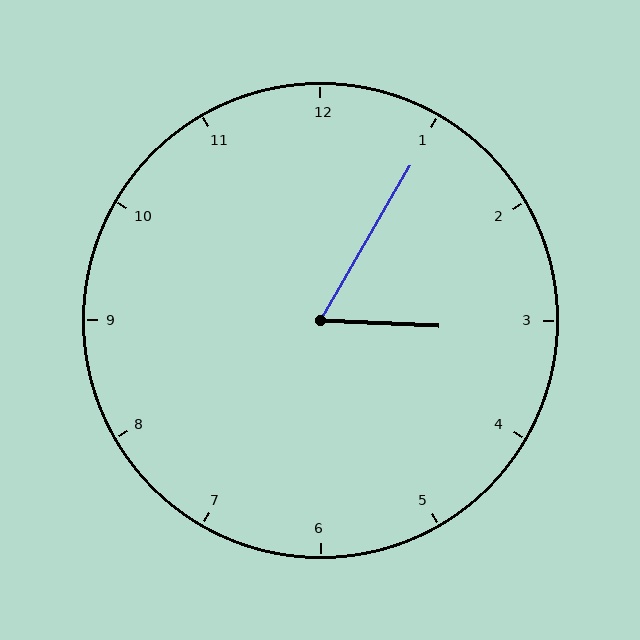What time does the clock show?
3:05.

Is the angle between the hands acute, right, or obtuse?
It is acute.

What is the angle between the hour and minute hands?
Approximately 62 degrees.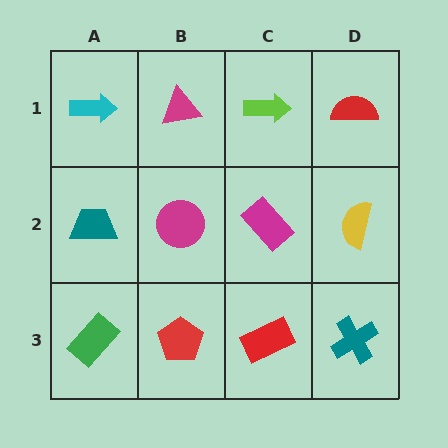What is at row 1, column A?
A cyan arrow.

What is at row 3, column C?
A red rectangle.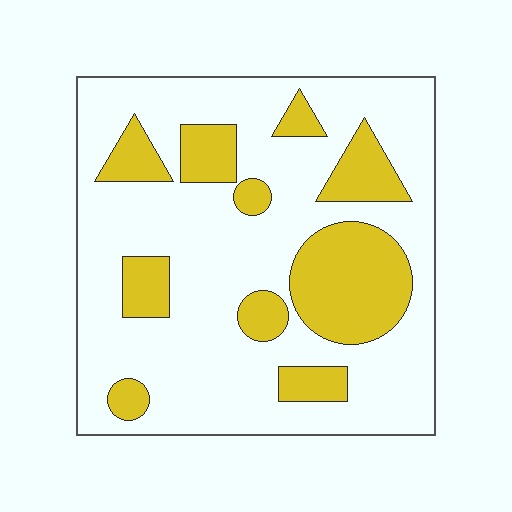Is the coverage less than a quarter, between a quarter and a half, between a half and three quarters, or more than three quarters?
Between a quarter and a half.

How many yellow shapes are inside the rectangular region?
10.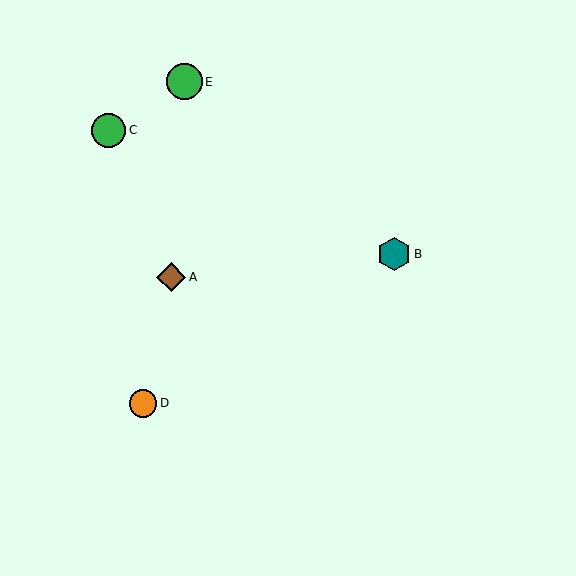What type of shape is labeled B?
Shape B is a teal hexagon.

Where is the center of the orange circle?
The center of the orange circle is at (143, 403).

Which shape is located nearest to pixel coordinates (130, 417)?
The orange circle (labeled D) at (143, 403) is nearest to that location.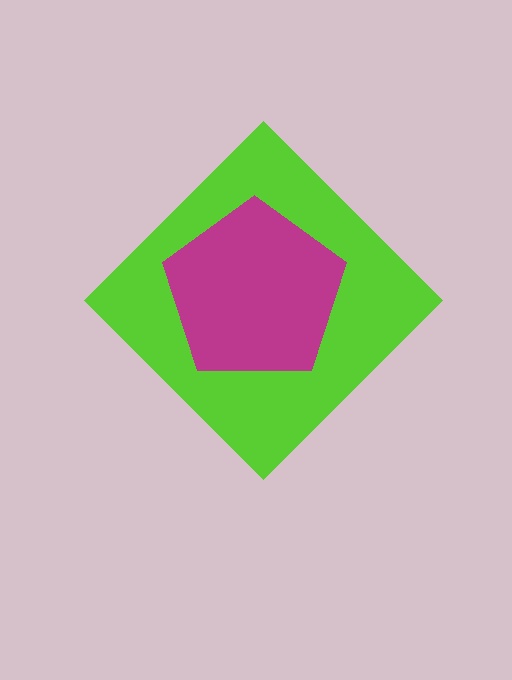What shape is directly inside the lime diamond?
The magenta pentagon.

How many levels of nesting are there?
2.